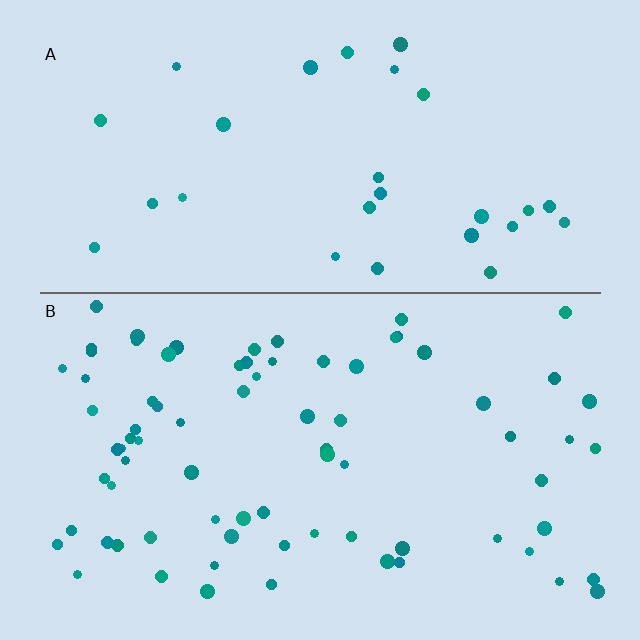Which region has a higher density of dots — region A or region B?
B (the bottom).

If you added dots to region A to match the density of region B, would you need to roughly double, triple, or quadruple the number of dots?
Approximately triple.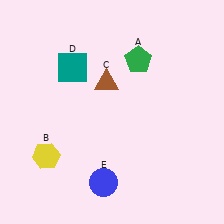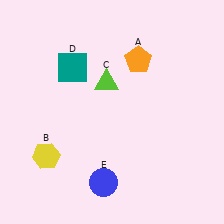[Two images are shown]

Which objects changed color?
A changed from green to orange. C changed from brown to lime.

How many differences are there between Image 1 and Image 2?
There are 2 differences between the two images.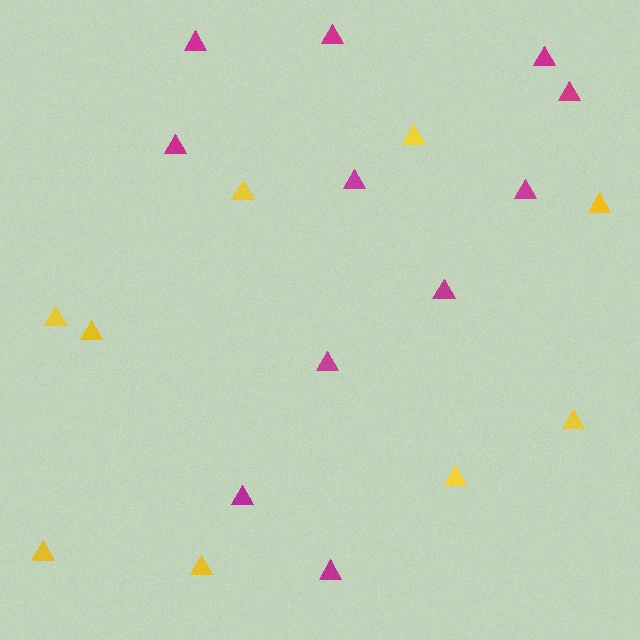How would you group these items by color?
There are 2 groups: one group of yellow triangles (9) and one group of magenta triangles (11).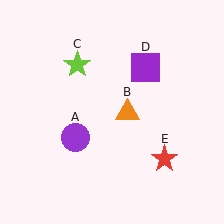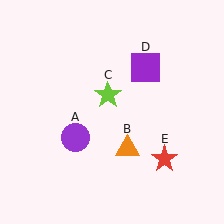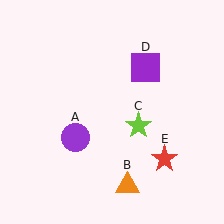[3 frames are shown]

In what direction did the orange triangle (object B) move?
The orange triangle (object B) moved down.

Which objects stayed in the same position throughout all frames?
Purple circle (object A) and purple square (object D) and red star (object E) remained stationary.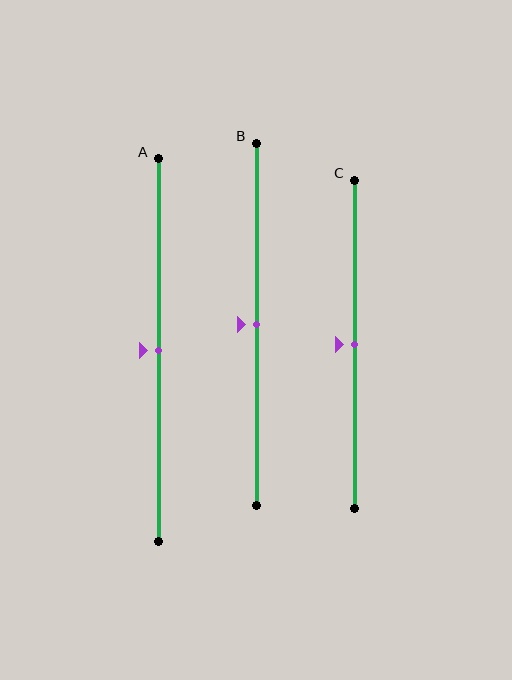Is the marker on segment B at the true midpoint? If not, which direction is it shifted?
Yes, the marker on segment B is at the true midpoint.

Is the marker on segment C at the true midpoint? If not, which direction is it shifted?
Yes, the marker on segment C is at the true midpoint.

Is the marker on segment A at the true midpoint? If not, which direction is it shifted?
Yes, the marker on segment A is at the true midpoint.